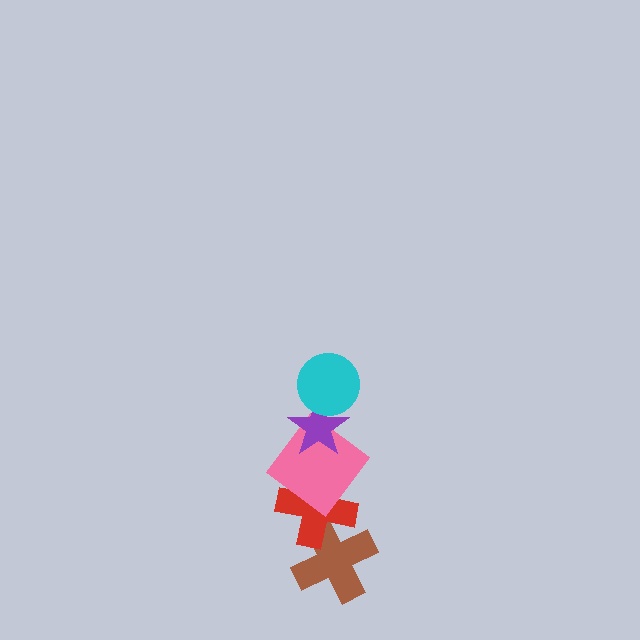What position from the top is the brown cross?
The brown cross is 5th from the top.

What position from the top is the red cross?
The red cross is 4th from the top.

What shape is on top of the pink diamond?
The purple star is on top of the pink diamond.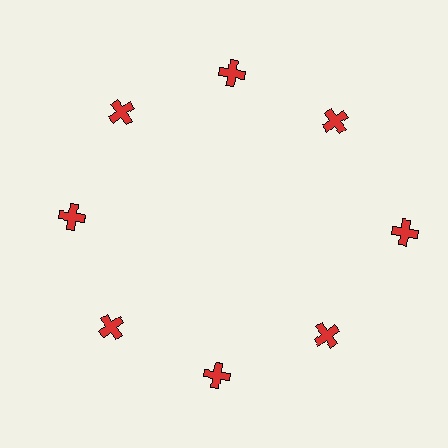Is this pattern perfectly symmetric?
No. The 8 red crosses are arranged in a ring, but one element near the 3 o'clock position is pushed outward from the center, breaking the 8-fold rotational symmetry.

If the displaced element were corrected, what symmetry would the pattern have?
It would have 8-fold rotational symmetry — the pattern would map onto itself every 45 degrees.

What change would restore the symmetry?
The symmetry would be restored by moving it inward, back onto the ring so that all 8 crosses sit at equal angles and equal distance from the center.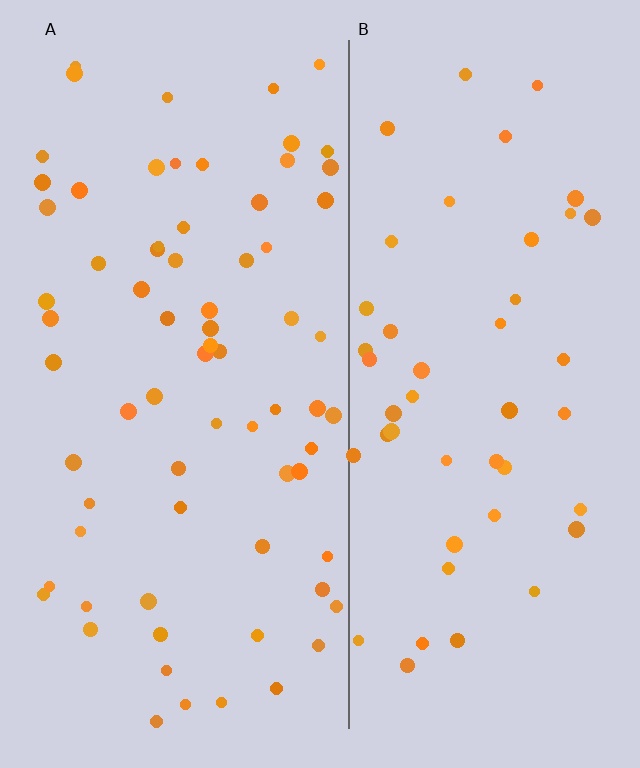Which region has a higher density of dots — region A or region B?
A (the left).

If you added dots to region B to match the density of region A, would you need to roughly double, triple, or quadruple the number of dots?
Approximately double.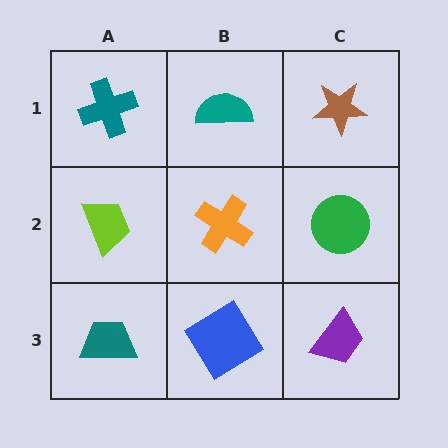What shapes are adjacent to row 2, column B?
A teal semicircle (row 1, column B), a blue diamond (row 3, column B), a lime trapezoid (row 2, column A), a green circle (row 2, column C).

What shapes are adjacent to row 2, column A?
A teal cross (row 1, column A), a teal trapezoid (row 3, column A), an orange cross (row 2, column B).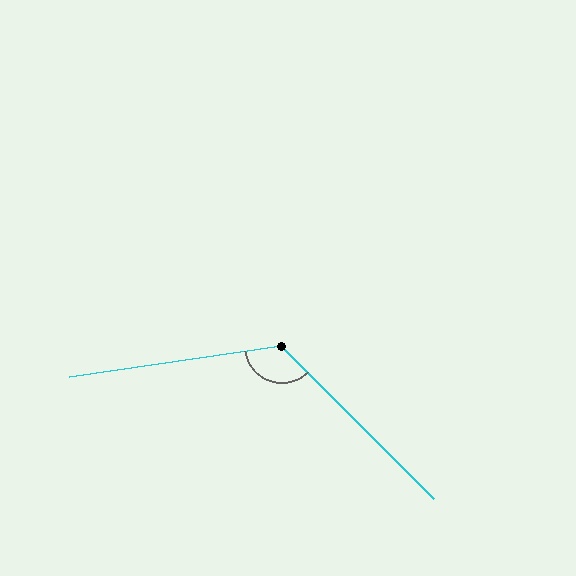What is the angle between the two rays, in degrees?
Approximately 126 degrees.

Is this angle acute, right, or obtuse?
It is obtuse.